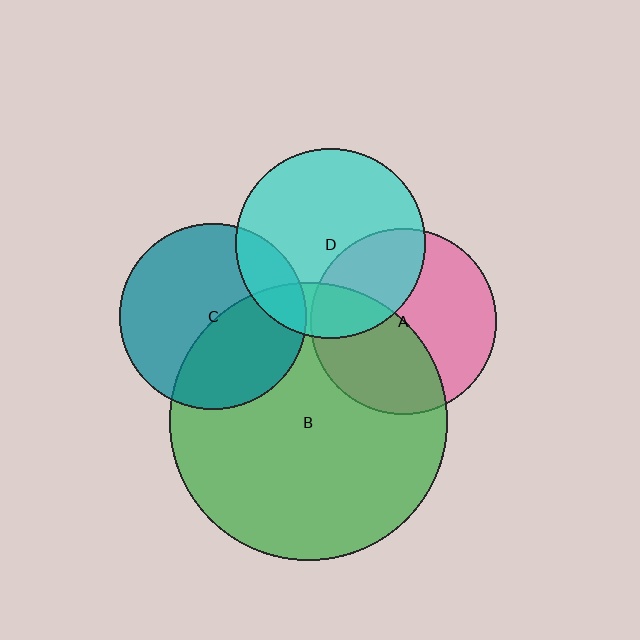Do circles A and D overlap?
Yes.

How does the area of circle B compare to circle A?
Approximately 2.2 times.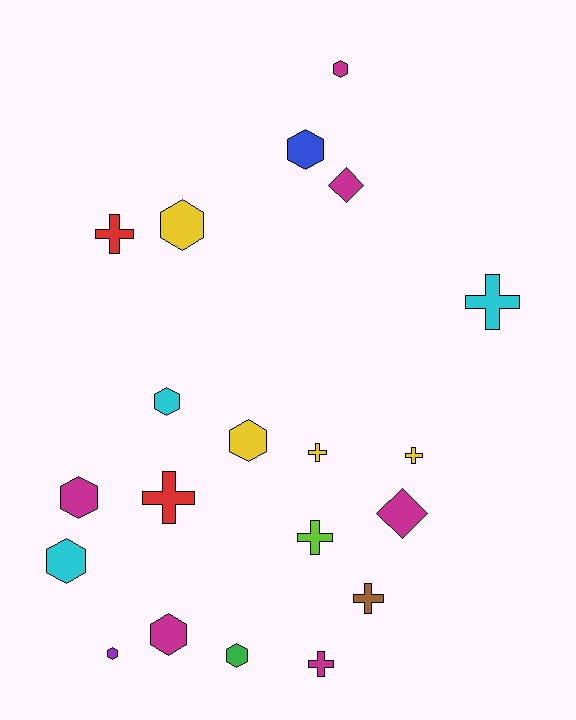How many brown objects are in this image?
There is 1 brown object.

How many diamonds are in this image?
There are 2 diamonds.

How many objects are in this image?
There are 20 objects.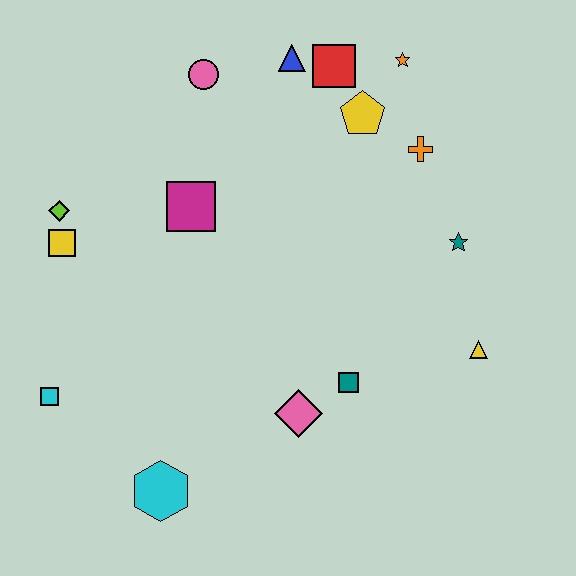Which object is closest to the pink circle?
The blue triangle is closest to the pink circle.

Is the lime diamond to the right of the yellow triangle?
No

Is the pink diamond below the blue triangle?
Yes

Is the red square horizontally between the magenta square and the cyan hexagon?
No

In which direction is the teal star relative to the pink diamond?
The teal star is above the pink diamond.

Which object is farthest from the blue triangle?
The cyan hexagon is farthest from the blue triangle.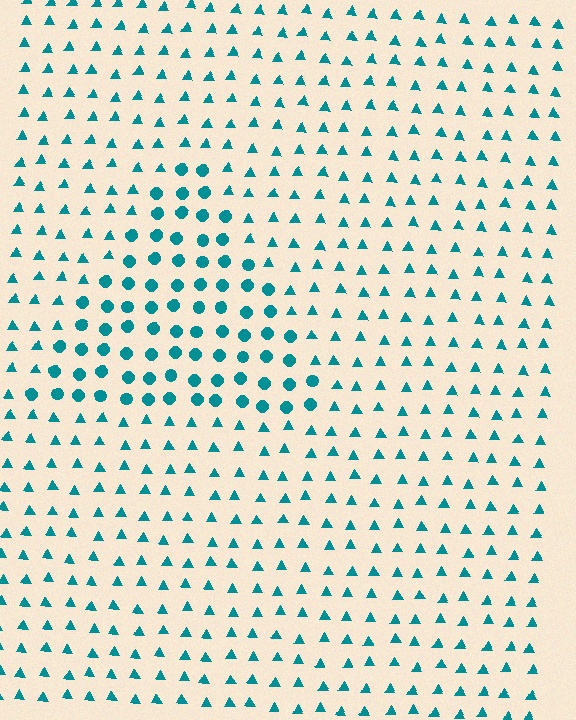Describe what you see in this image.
The image is filled with small teal elements arranged in a uniform grid. A triangle-shaped region contains circles, while the surrounding area contains triangles. The boundary is defined purely by the change in element shape.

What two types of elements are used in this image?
The image uses circles inside the triangle region and triangles outside it.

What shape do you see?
I see a triangle.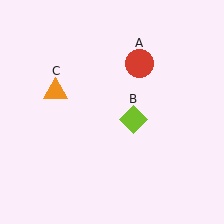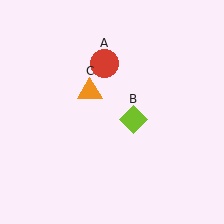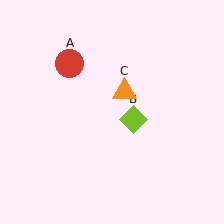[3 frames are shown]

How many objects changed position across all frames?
2 objects changed position: red circle (object A), orange triangle (object C).